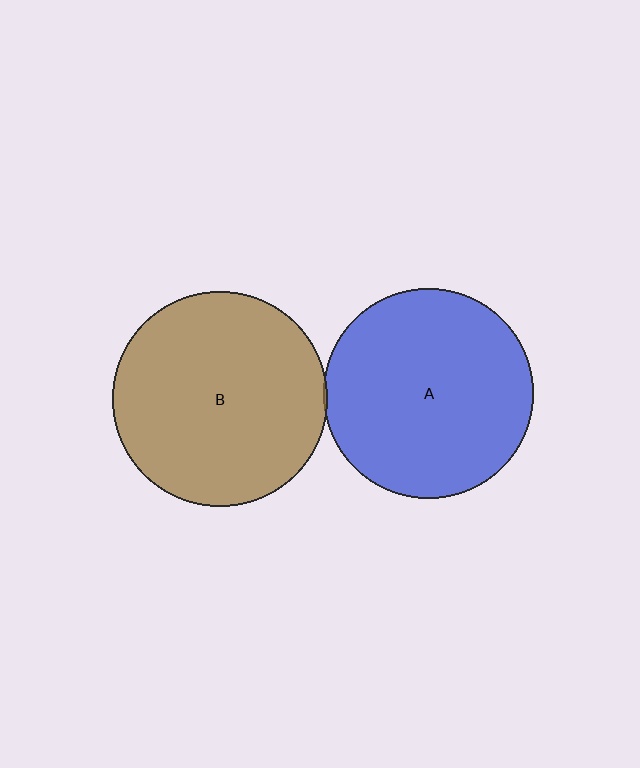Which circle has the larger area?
Circle B (brown).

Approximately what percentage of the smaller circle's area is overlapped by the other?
Approximately 5%.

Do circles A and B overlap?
Yes.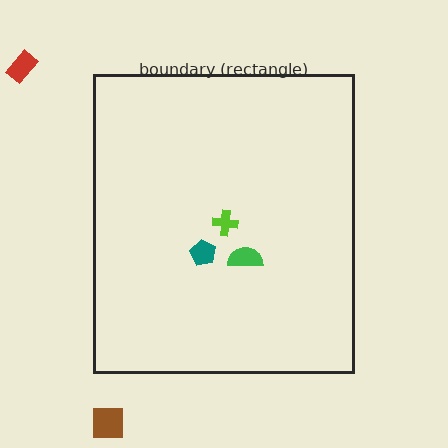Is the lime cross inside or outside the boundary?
Inside.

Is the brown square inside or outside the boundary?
Outside.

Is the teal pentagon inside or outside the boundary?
Inside.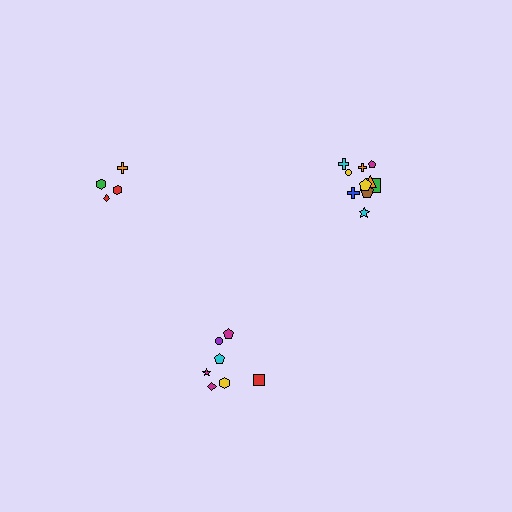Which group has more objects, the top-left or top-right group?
The top-right group.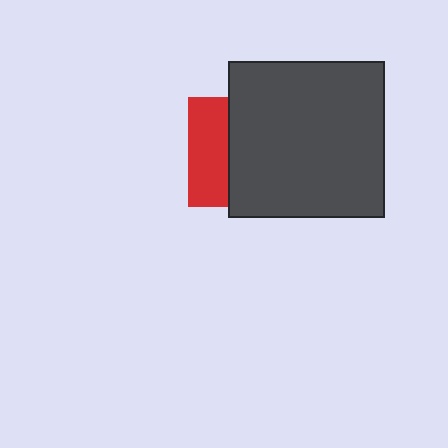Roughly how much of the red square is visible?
A small part of it is visible (roughly 36%).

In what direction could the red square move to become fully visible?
The red square could move left. That would shift it out from behind the dark gray square entirely.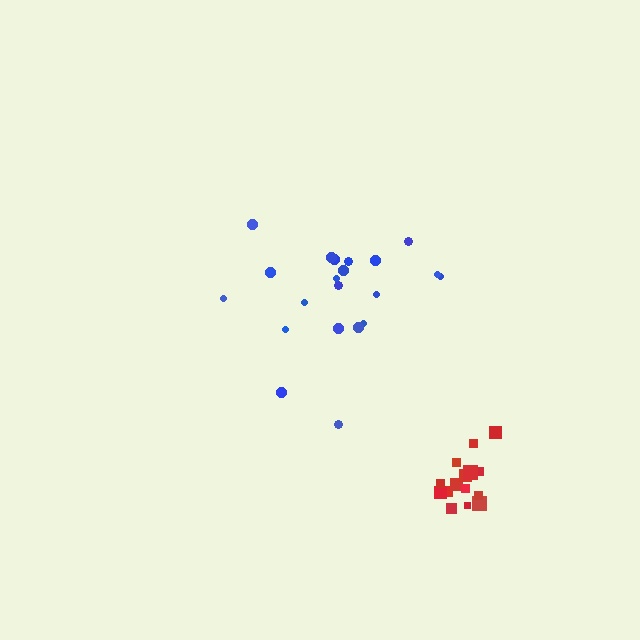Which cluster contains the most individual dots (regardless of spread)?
Blue (21).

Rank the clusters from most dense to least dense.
red, blue.